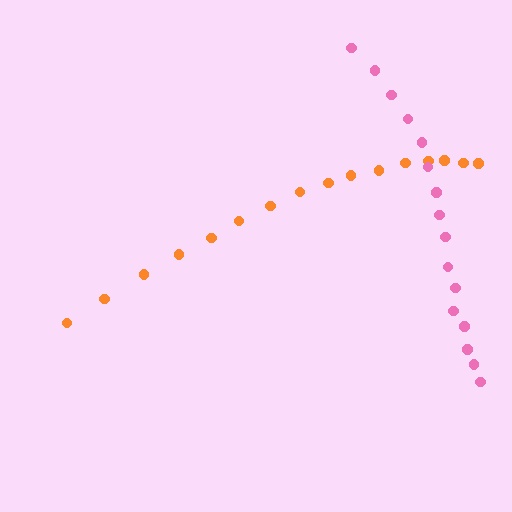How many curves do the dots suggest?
There are 2 distinct paths.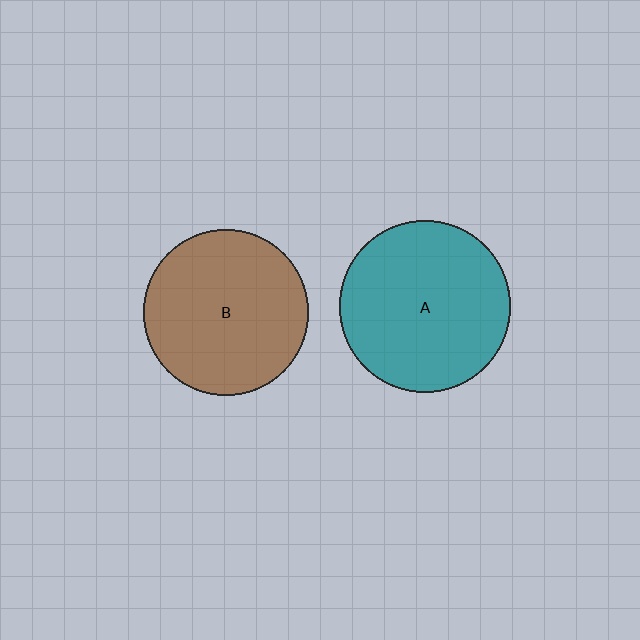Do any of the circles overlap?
No, none of the circles overlap.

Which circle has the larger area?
Circle A (teal).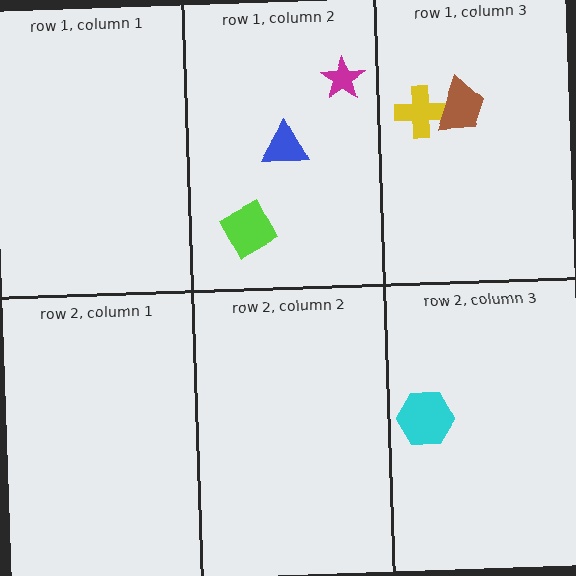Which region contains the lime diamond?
The row 1, column 2 region.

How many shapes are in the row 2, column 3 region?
1.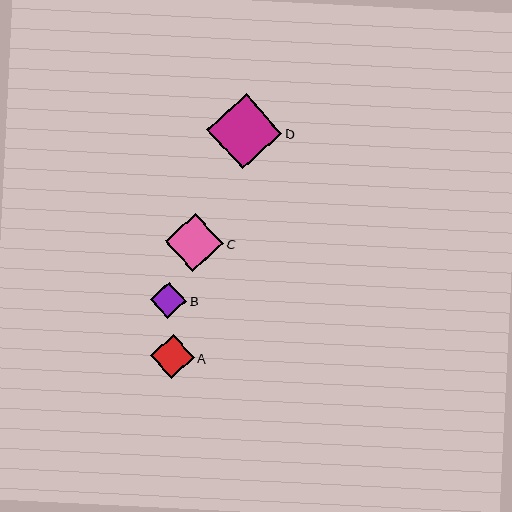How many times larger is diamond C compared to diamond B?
Diamond C is approximately 1.6 times the size of diamond B.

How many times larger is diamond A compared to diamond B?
Diamond A is approximately 1.2 times the size of diamond B.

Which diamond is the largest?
Diamond D is the largest with a size of approximately 75 pixels.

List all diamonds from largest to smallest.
From largest to smallest: D, C, A, B.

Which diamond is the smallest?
Diamond B is the smallest with a size of approximately 36 pixels.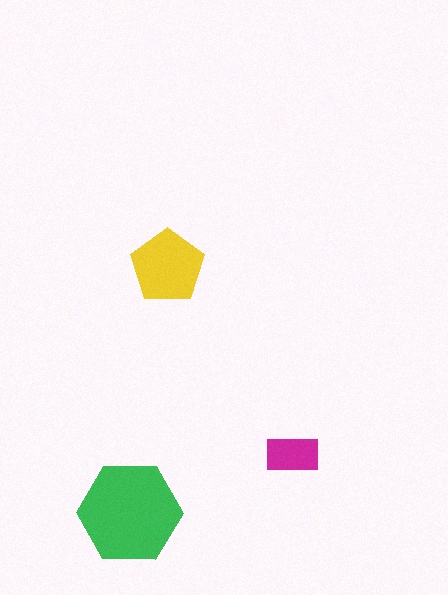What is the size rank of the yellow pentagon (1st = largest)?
2nd.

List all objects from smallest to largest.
The magenta rectangle, the yellow pentagon, the green hexagon.